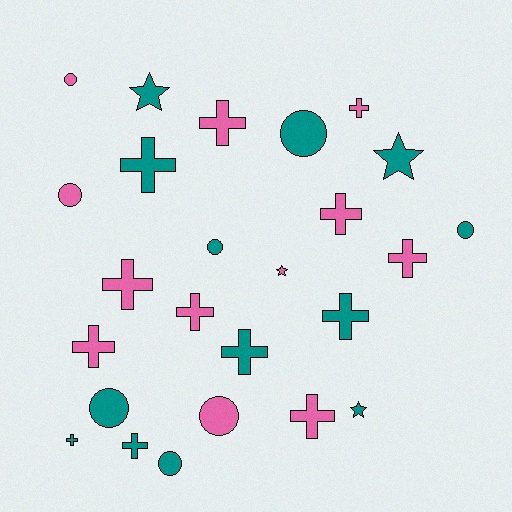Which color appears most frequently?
Teal, with 13 objects.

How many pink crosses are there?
There are 8 pink crosses.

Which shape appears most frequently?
Cross, with 13 objects.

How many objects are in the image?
There are 25 objects.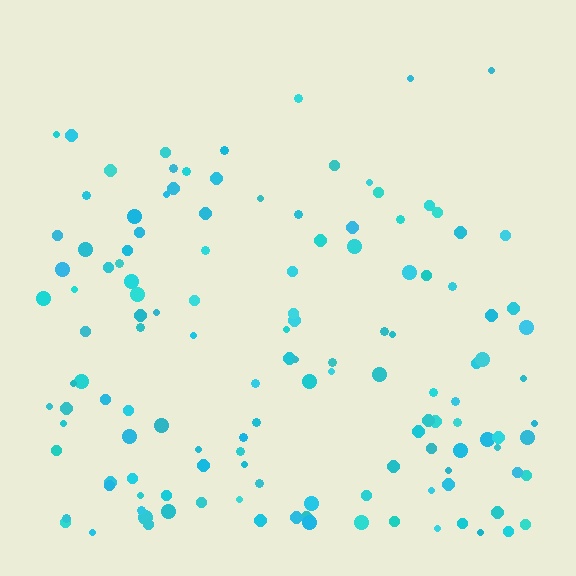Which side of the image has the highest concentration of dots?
The bottom.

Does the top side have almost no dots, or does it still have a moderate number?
Still a moderate number, just noticeably fewer than the bottom.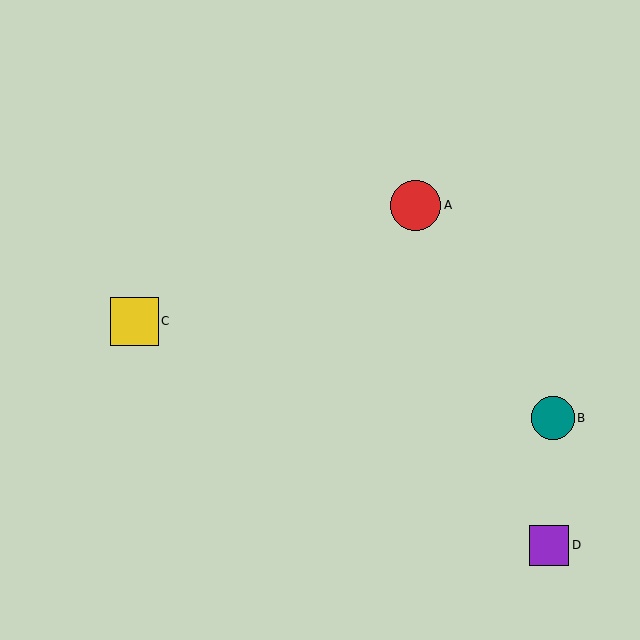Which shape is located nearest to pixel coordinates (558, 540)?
The purple square (labeled D) at (549, 545) is nearest to that location.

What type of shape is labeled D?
Shape D is a purple square.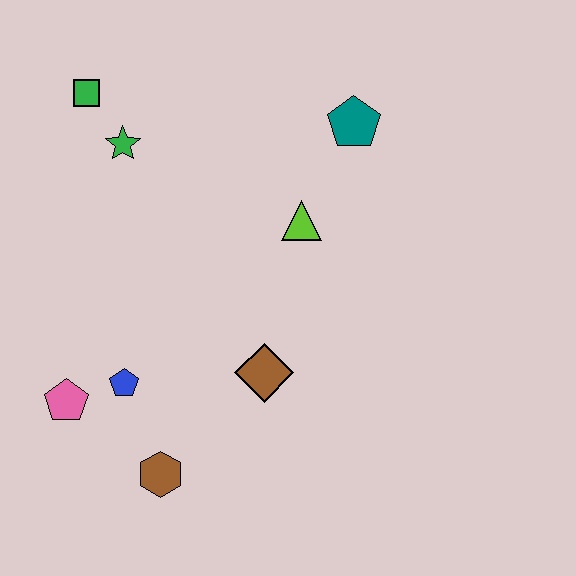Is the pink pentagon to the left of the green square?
Yes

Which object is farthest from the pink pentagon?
The teal pentagon is farthest from the pink pentagon.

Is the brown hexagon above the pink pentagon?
No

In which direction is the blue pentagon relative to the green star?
The blue pentagon is below the green star.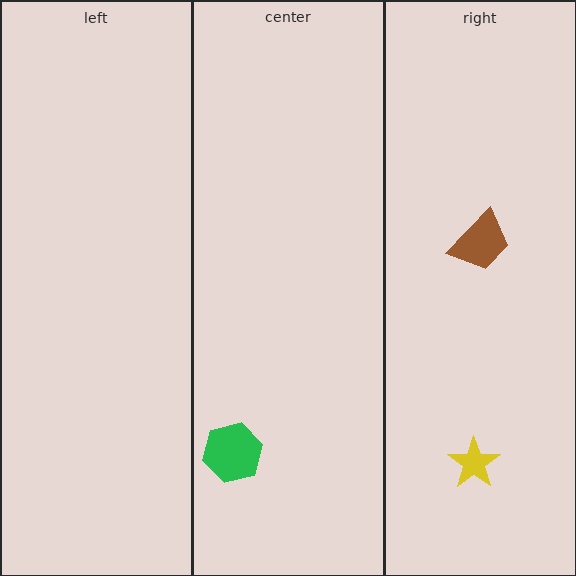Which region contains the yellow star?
The right region.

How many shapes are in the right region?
2.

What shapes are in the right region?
The brown trapezoid, the yellow star.